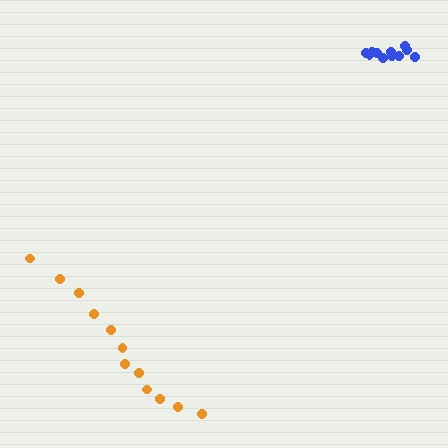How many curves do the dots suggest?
There are 2 distinct paths.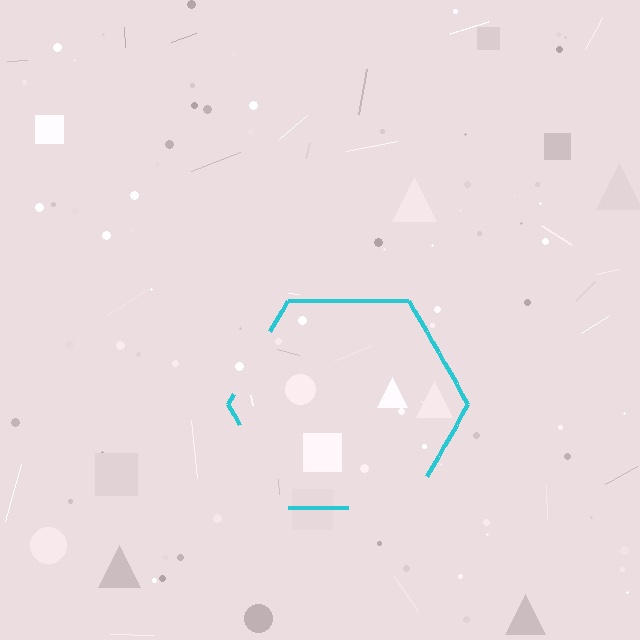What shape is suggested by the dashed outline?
The dashed outline suggests a hexagon.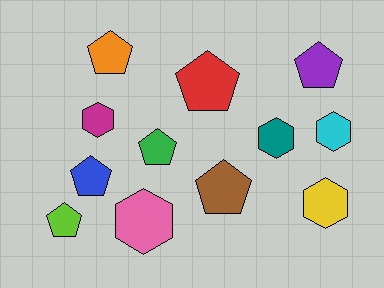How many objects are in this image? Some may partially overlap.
There are 12 objects.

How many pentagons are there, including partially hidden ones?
There are 7 pentagons.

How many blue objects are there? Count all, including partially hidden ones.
There is 1 blue object.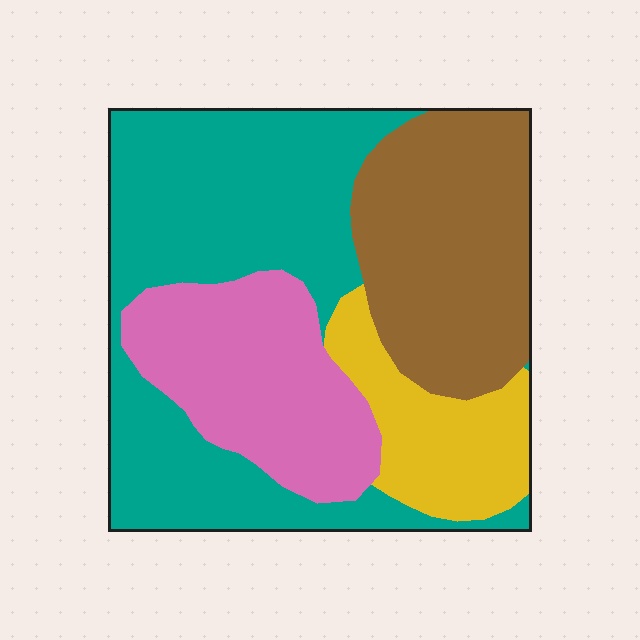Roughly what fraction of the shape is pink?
Pink takes up less than a quarter of the shape.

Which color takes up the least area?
Yellow, at roughly 15%.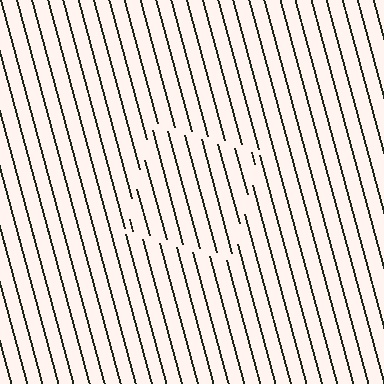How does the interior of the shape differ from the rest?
The interior of the shape contains the same grating, shifted by half a period — the contour is defined by the phase discontinuity where line-ends from the inner and outer gratings abut.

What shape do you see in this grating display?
An illusory square. The interior of the shape contains the same grating, shifted by half a period — the contour is defined by the phase discontinuity where line-ends from the inner and outer gratings abut.